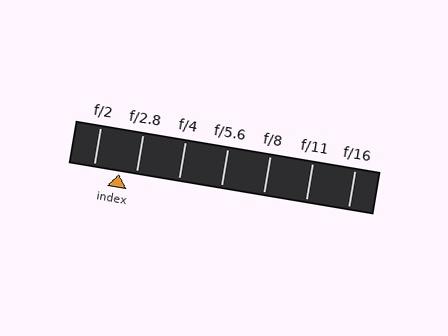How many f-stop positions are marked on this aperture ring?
There are 7 f-stop positions marked.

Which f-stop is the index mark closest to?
The index mark is closest to f/2.8.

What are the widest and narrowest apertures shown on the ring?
The widest aperture shown is f/2 and the narrowest is f/16.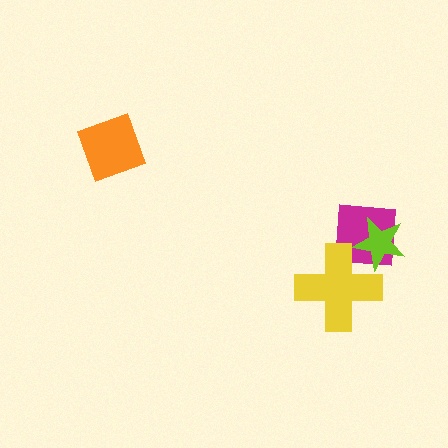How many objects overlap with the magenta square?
2 objects overlap with the magenta square.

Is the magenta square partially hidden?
Yes, it is partially covered by another shape.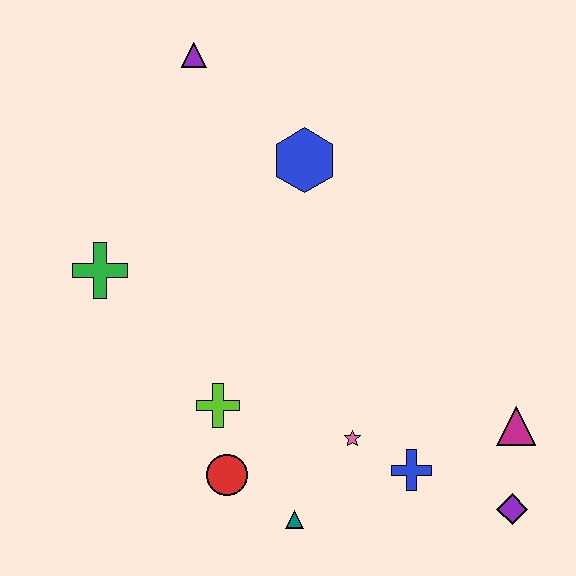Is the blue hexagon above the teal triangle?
Yes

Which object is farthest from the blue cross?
The purple triangle is farthest from the blue cross.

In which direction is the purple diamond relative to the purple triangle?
The purple diamond is below the purple triangle.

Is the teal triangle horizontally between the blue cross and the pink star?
No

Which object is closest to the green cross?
The lime cross is closest to the green cross.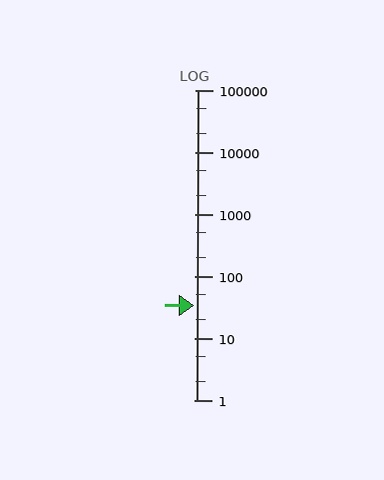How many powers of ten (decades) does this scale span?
The scale spans 5 decades, from 1 to 100000.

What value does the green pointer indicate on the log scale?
The pointer indicates approximately 34.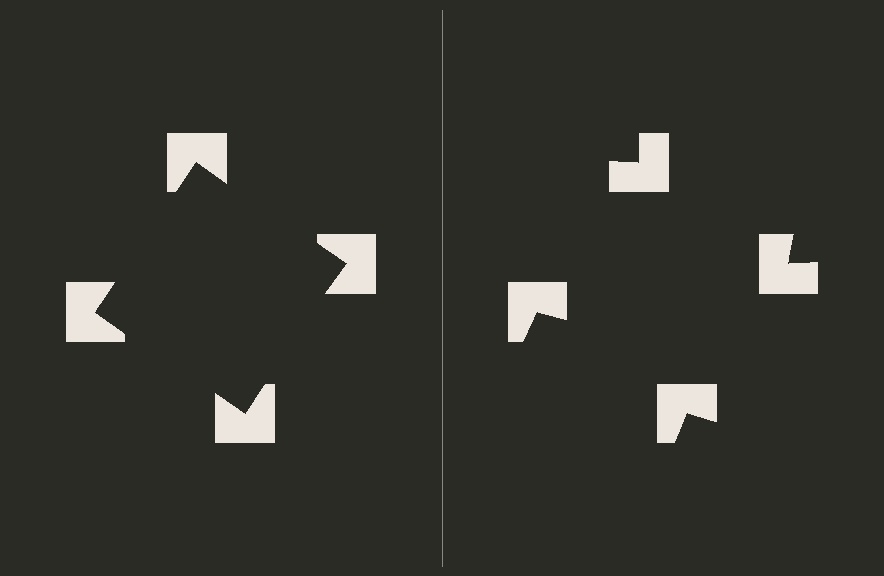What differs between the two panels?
The notched squares are positioned identically on both sides; only the wedge orientations differ. On the left they align to a square; on the right they are misaligned.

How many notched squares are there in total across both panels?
8 — 4 on each side.